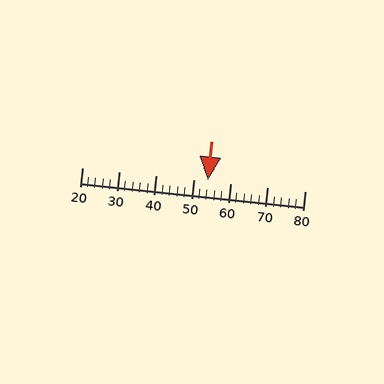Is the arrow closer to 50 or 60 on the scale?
The arrow is closer to 50.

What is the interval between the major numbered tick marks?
The major tick marks are spaced 10 units apart.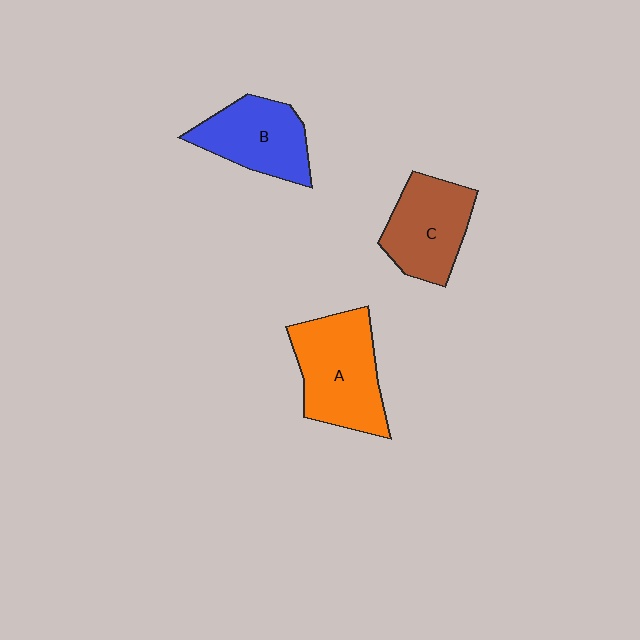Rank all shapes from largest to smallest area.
From largest to smallest: A (orange), C (brown), B (blue).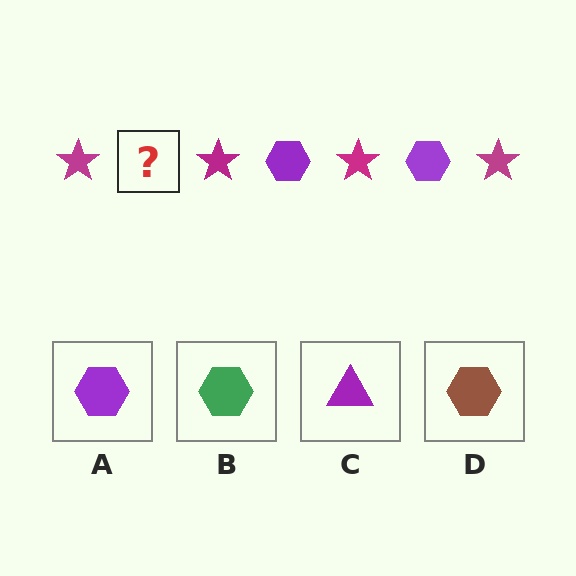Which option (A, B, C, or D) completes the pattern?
A.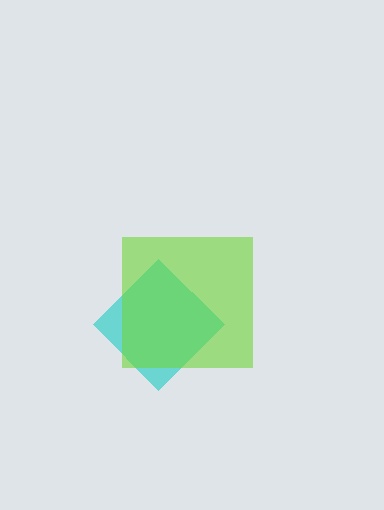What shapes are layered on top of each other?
The layered shapes are: a cyan diamond, a lime square.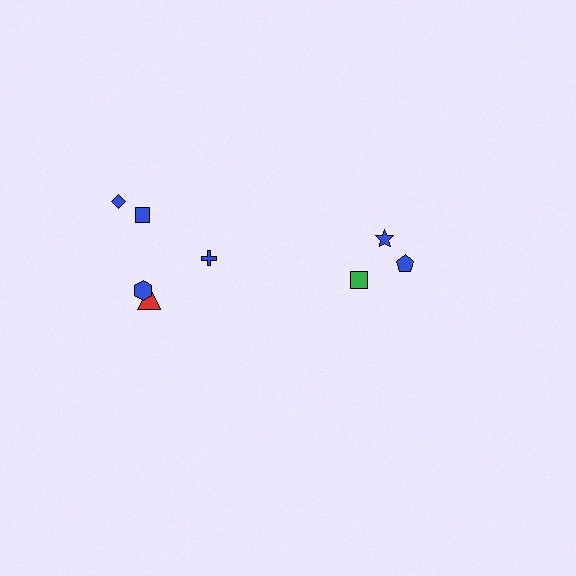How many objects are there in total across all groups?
There are 8 objects.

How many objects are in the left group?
There are 5 objects.